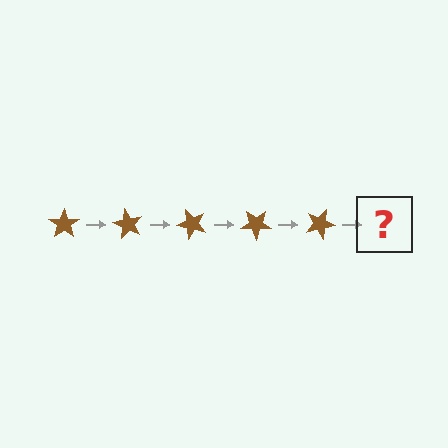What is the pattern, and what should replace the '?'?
The pattern is that the star rotates 60 degrees each step. The '?' should be a brown star rotated 300 degrees.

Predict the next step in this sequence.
The next step is a brown star rotated 300 degrees.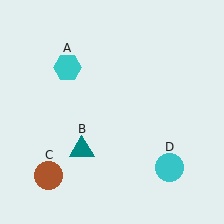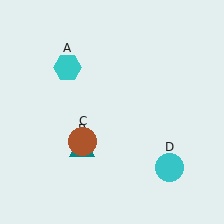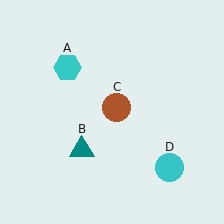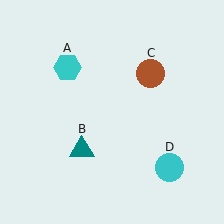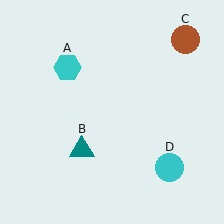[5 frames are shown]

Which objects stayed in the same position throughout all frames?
Cyan hexagon (object A) and teal triangle (object B) and cyan circle (object D) remained stationary.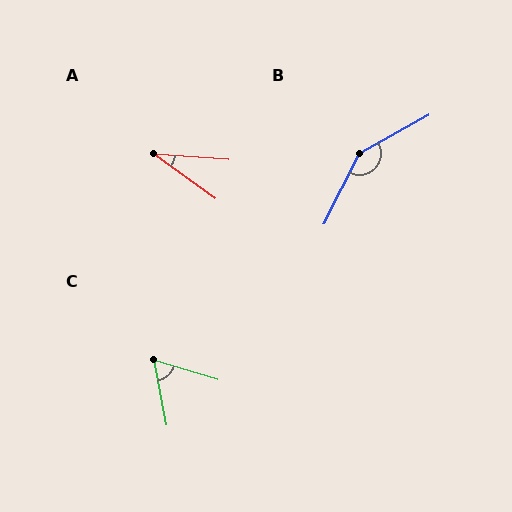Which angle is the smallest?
A, at approximately 31 degrees.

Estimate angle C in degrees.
Approximately 62 degrees.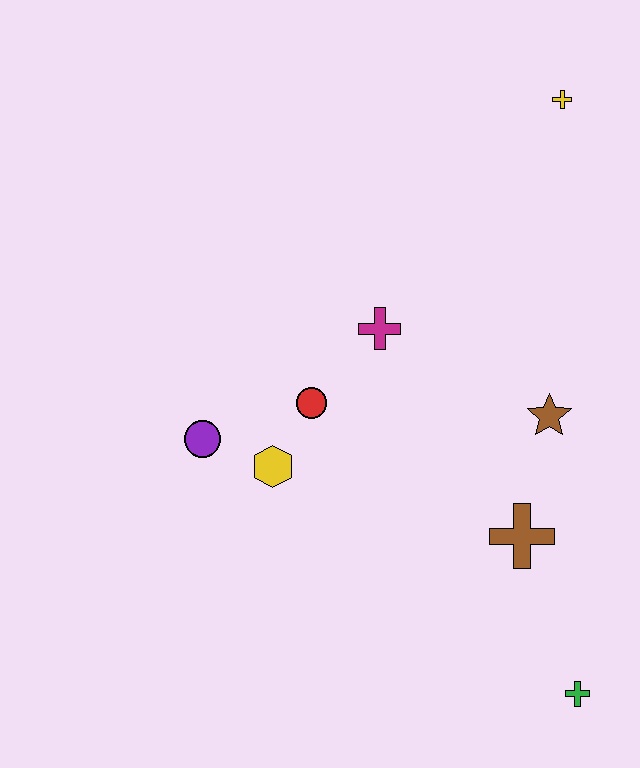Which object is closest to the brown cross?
The brown star is closest to the brown cross.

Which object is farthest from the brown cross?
The yellow cross is farthest from the brown cross.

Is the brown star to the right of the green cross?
No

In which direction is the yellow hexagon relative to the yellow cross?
The yellow hexagon is below the yellow cross.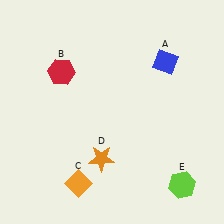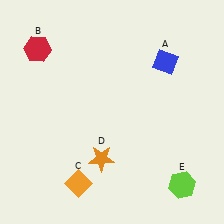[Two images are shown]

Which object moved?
The red hexagon (B) moved left.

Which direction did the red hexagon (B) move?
The red hexagon (B) moved left.